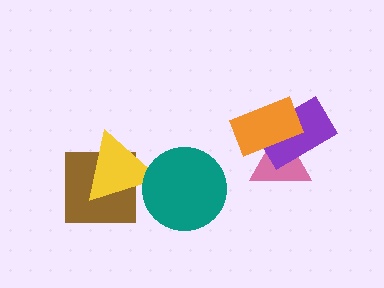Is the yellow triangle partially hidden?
Yes, it is partially covered by another shape.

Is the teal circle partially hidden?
No, no other shape covers it.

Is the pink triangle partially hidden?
Yes, it is partially covered by another shape.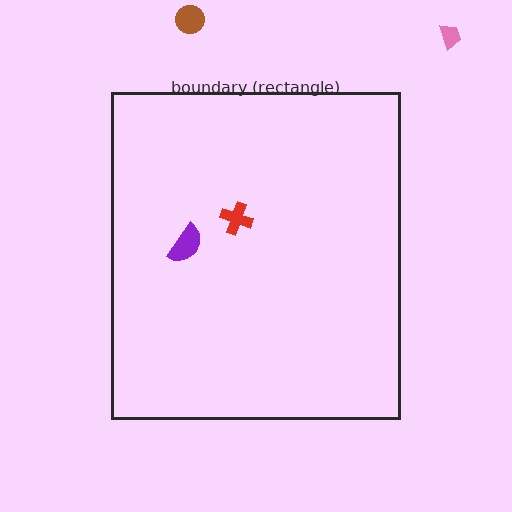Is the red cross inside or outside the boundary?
Inside.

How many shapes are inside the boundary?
2 inside, 2 outside.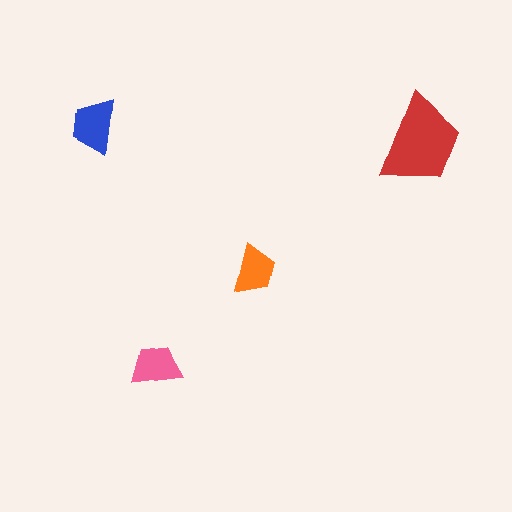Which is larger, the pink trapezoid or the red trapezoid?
The red one.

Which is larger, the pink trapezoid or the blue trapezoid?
The blue one.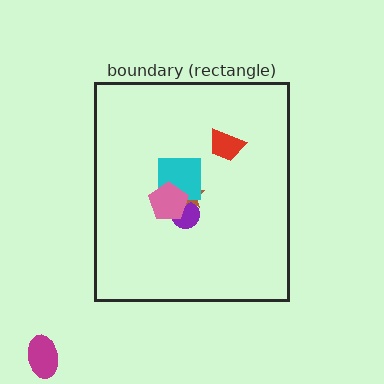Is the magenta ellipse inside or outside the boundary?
Outside.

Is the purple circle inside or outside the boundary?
Inside.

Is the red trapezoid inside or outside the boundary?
Inside.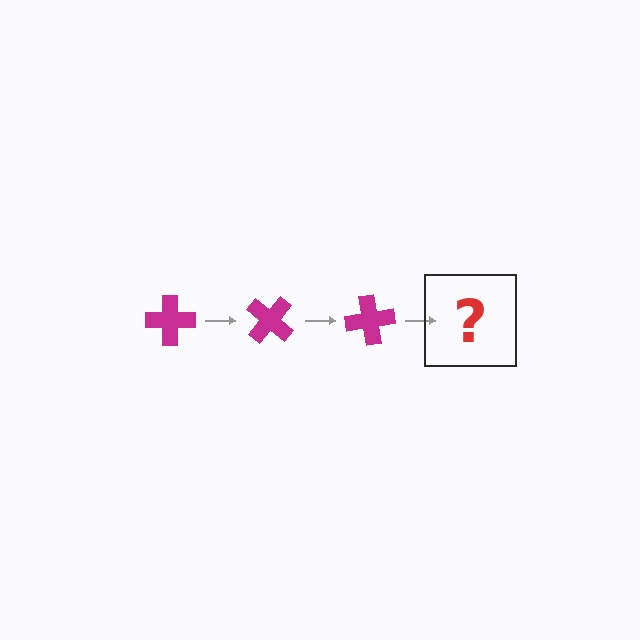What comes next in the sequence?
The next element should be a magenta cross rotated 120 degrees.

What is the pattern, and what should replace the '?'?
The pattern is that the cross rotates 40 degrees each step. The '?' should be a magenta cross rotated 120 degrees.